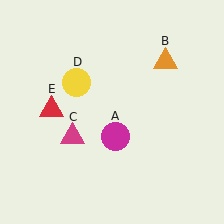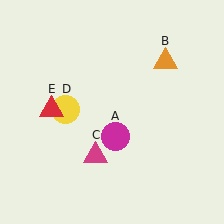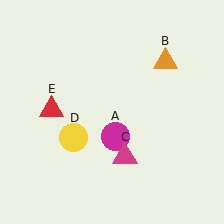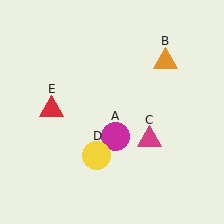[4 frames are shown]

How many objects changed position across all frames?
2 objects changed position: magenta triangle (object C), yellow circle (object D).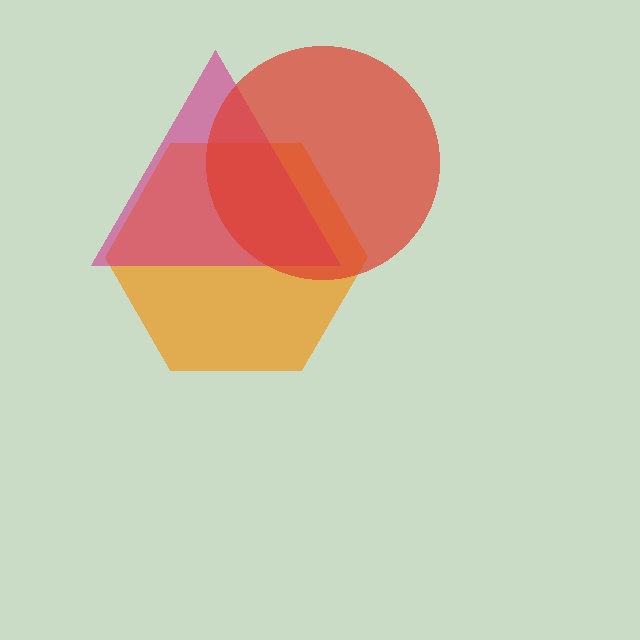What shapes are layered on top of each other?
The layered shapes are: an orange hexagon, a magenta triangle, a red circle.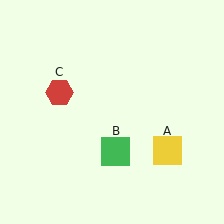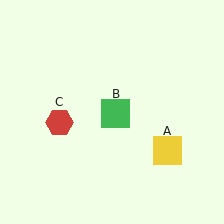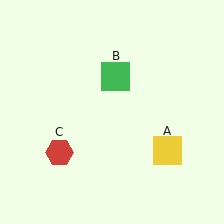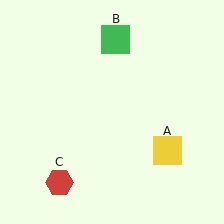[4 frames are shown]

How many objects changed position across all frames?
2 objects changed position: green square (object B), red hexagon (object C).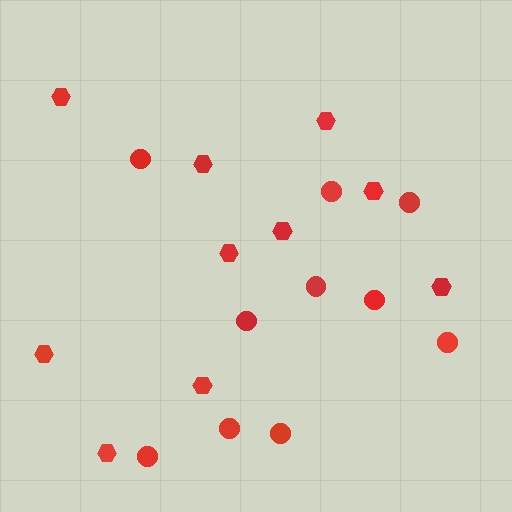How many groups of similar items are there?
There are 2 groups: one group of hexagons (10) and one group of circles (10).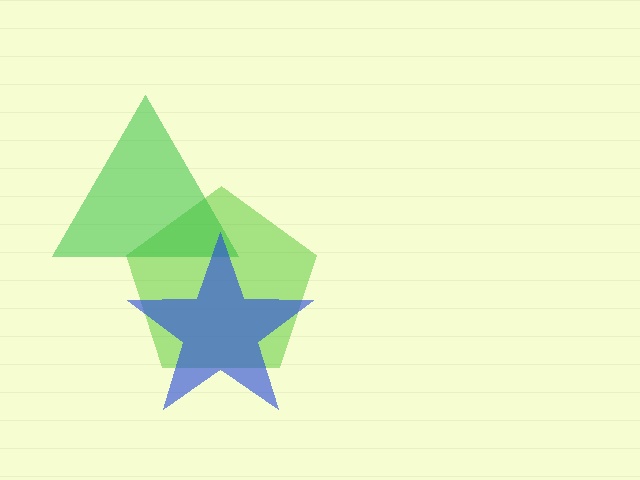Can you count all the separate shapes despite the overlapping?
Yes, there are 3 separate shapes.